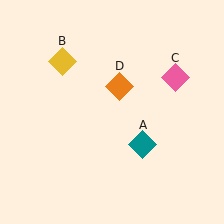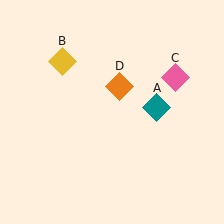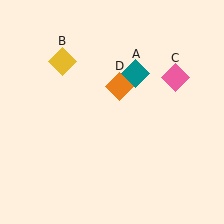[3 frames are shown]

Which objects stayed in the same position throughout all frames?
Yellow diamond (object B) and pink diamond (object C) and orange diamond (object D) remained stationary.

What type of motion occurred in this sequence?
The teal diamond (object A) rotated counterclockwise around the center of the scene.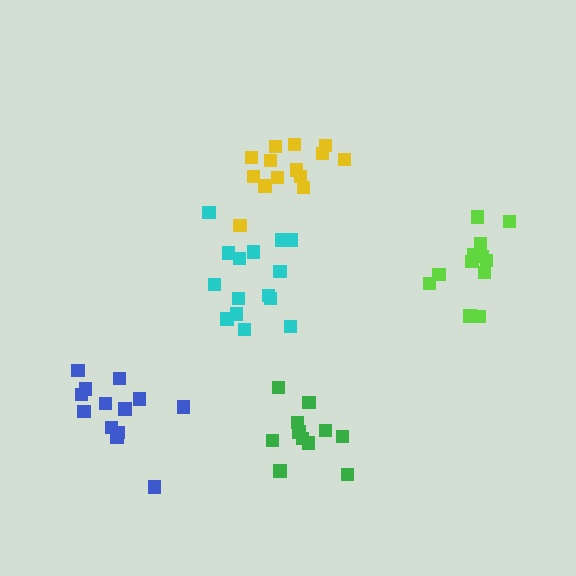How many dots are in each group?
Group 1: 12 dots, Group 2: 11 dots, Group 3: 14 dots, Group 4: 13 dots, Group 5: 15 dots (65 total).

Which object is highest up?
The yellow cluster is topmost.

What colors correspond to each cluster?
The clusters are colored: lime, green, yellow, blue, cyan.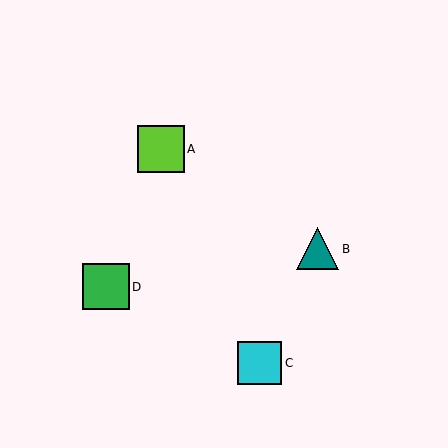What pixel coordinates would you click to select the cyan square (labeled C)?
Click at (260, 363) to select the cyan square C.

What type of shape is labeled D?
Shape D is a green square.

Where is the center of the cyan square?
The center of the cyan square is at (260, 363).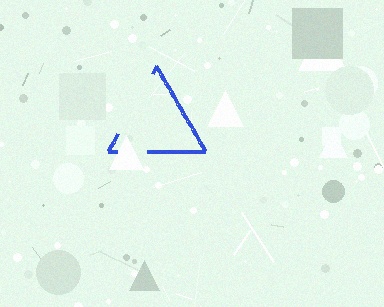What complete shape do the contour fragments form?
The contour fragments form a triangle.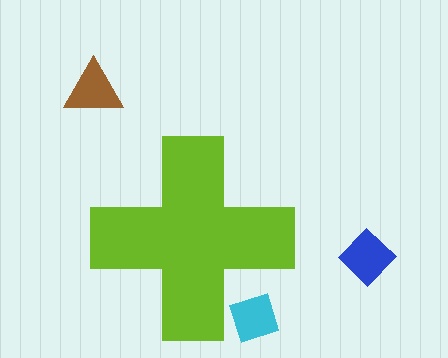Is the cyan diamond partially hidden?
Yes, the cyan diamond is partially hidden behind the lime cross.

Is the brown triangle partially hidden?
No, the brown triangle is fully visible.